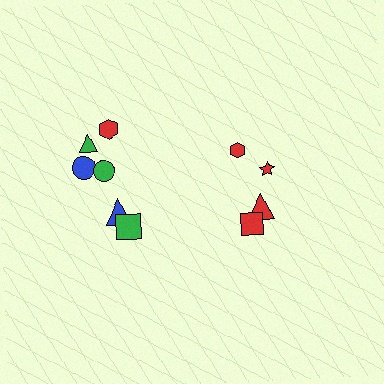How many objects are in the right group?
There are 4 objects.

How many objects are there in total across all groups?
There are 10 objects.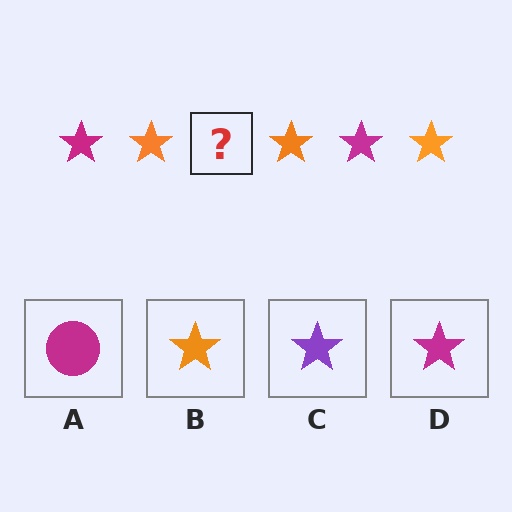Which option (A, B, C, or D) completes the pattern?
D.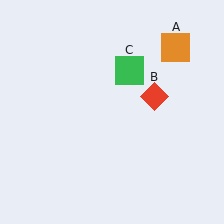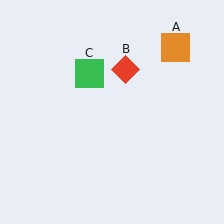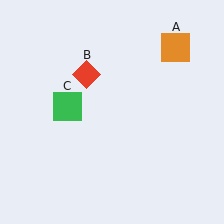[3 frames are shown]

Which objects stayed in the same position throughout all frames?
Orange square (object A) remained stationary.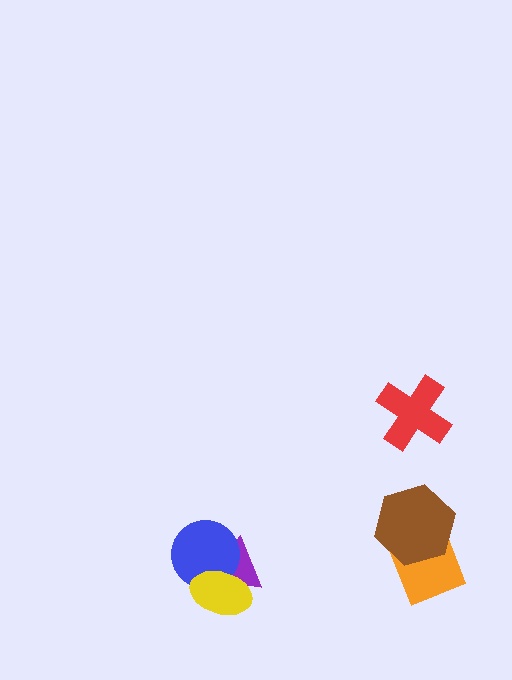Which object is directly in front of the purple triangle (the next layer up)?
The blue circle is directly in front of the purple triangle.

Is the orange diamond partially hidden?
Yes, it is partially covered by another shape.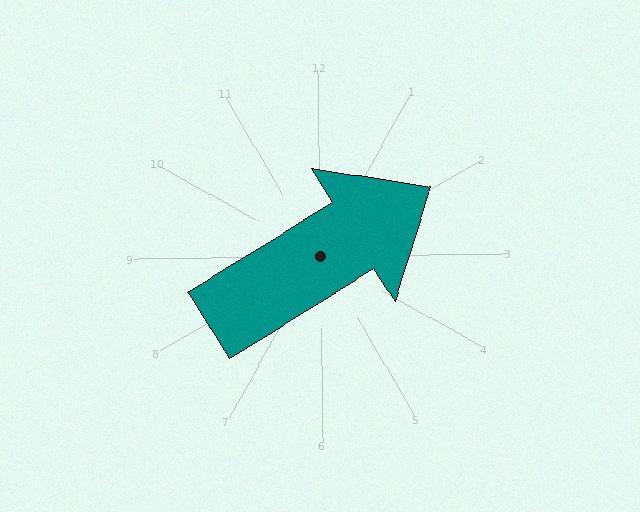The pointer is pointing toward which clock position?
Roughly 2 o'clock.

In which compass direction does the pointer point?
Northeast.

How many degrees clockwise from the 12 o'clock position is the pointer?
Approximately 59 degrees.